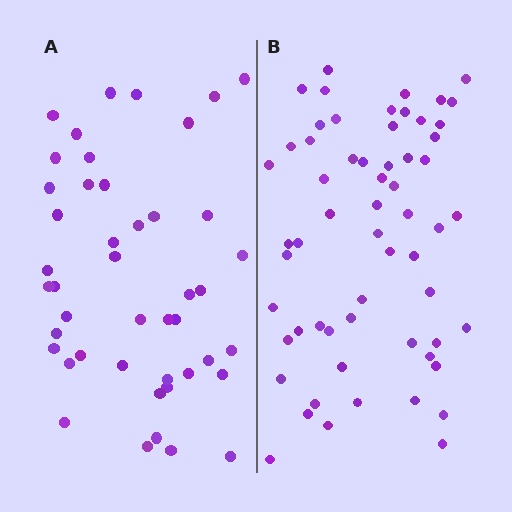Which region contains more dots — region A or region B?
Region B (the right region) has more dots.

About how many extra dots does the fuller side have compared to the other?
Region B has approximately 15 more dots than region A.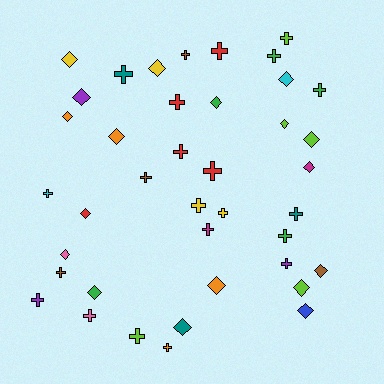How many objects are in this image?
There are 40 objects.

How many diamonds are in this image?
There are 18 diamonds.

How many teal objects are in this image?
There are 3 teal objects.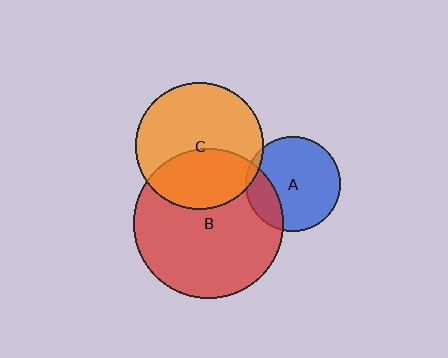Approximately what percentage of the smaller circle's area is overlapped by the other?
Approximately 5%.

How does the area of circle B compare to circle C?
Approximately 1.4 times.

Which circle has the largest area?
Circle B (red).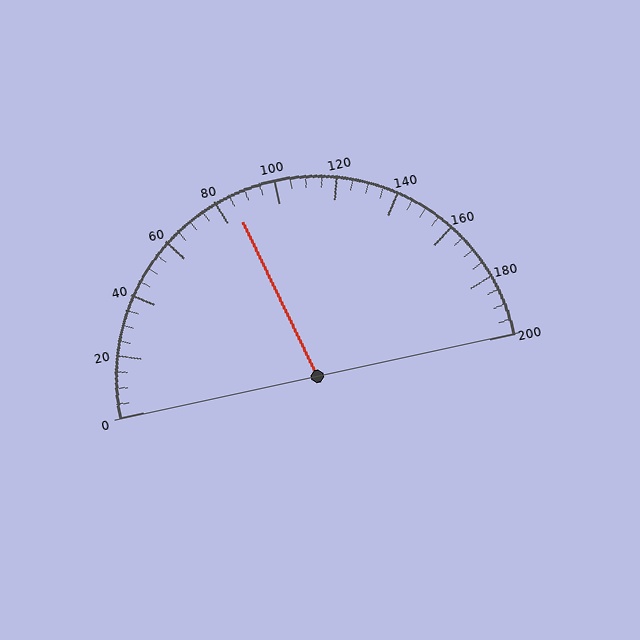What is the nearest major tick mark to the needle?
The nearest major tick mark is 80.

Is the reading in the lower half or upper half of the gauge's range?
The reading is in the lower half of the range (0 to 200).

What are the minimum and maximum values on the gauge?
The gauge ranges from 0 to 200.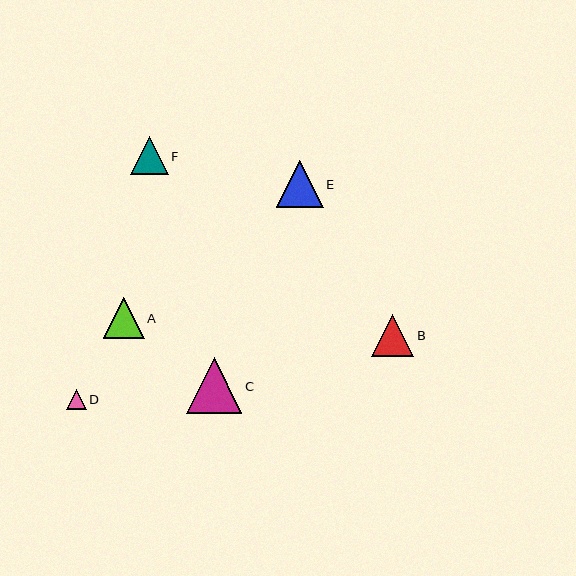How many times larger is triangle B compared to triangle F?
Triangle B is approximately 1.1 times the size of triangle F.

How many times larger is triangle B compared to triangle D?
Triangle B is approximately 2.1 times the size of triangle D.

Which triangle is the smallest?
Triangle D is the smallest with a size of approximately 20 pixels.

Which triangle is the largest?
Triangle C is the largest with a size of approximately 55 pixels.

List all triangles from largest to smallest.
From largest to smallest: C, E, B, A, F, D.